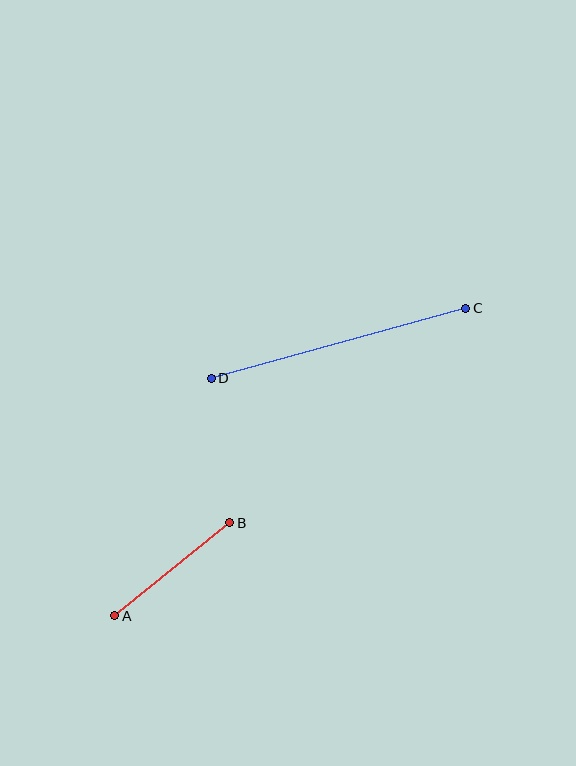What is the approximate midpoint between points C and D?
The midpoint is at approximately (339, 343) pixels.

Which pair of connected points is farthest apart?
Points C and D are farthest apart.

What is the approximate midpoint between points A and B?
The midpoint is at approximately (172, 569) pixels.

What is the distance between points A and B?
The distance is approximately 148 pixels.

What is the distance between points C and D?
The distance is approximately 264 pixels.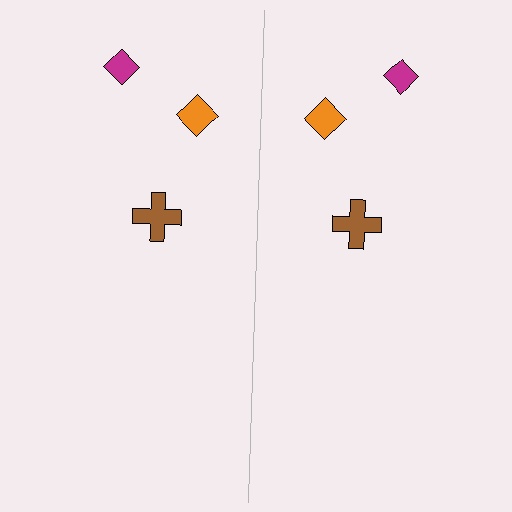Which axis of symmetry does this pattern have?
The pattern has a vertical axis of symmetry running through the center of the image.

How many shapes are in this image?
There are 6 shapes in this image.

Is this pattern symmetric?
Yes, this pattern has bilateral (reflection) symmetry.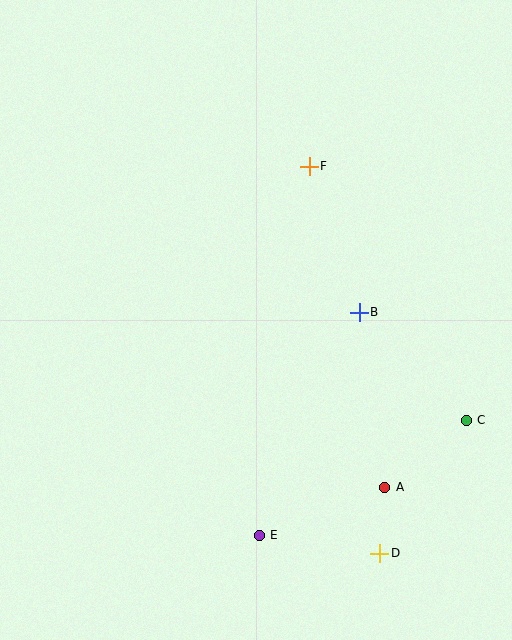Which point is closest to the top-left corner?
Point F is closest to the top-left corner.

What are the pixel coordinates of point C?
Point C is at (466, 420).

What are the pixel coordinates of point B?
Point B is at (359, 312).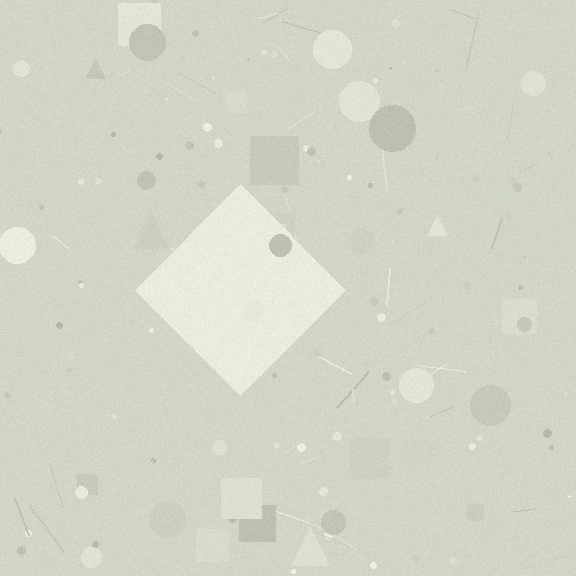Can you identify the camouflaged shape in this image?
The camouflaged shape is a diamond.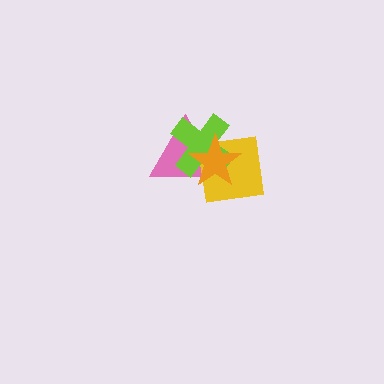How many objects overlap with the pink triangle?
3 objects overlap with the pink triangle.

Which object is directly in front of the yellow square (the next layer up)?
The lime cross is directly in front of the yellow square.